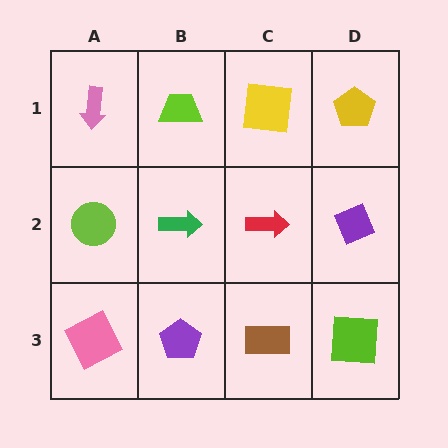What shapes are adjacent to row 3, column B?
A green arrow (row 2, column B), a pink square (row 3, column A), a brown rectangle (row 3, column C).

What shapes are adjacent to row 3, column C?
A red arrow (row 2, column C), a purple pentagon (row 3, column B), a lime square (row 3, column D).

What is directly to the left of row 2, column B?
A lime circle.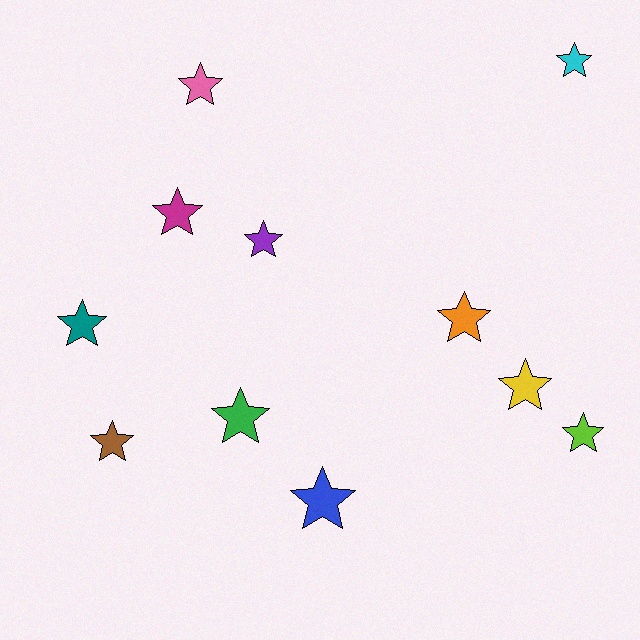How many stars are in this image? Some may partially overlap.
There are 11 stars.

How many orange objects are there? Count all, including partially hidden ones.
There is 1 orange object.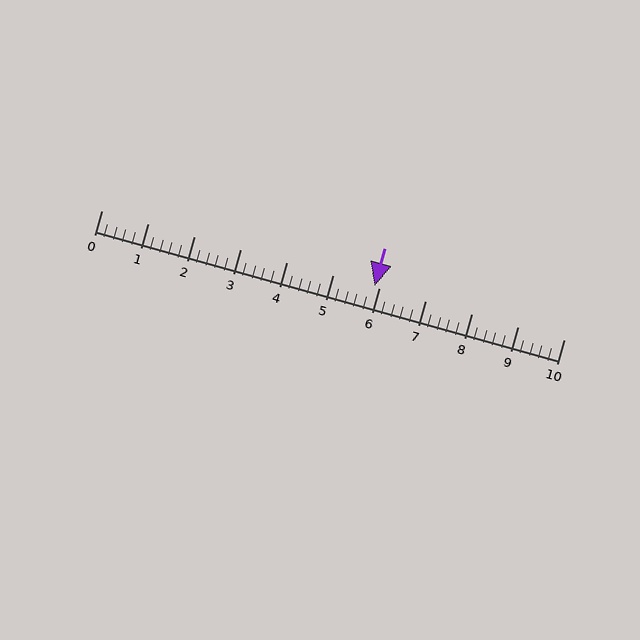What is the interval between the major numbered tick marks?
The major tick marks are spaced 1 units apart.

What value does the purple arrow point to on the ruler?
The purple arrow points to approximately 5.9.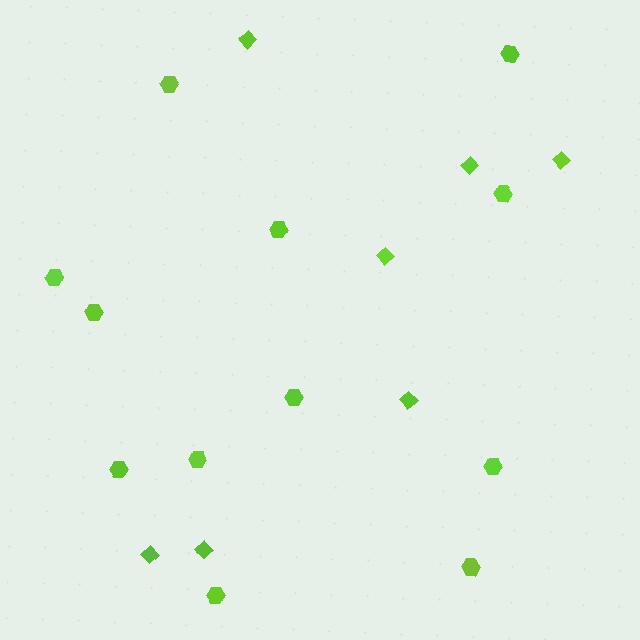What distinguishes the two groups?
There are 2 groups: one group of diamonds (7) and one group of hexagons (12).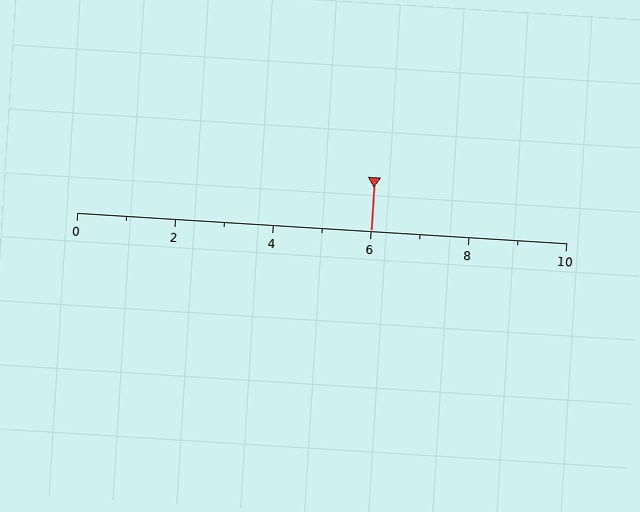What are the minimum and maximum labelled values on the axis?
The axis runs from 0 to 10.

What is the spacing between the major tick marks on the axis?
The major ticks are spaced 2 apart.